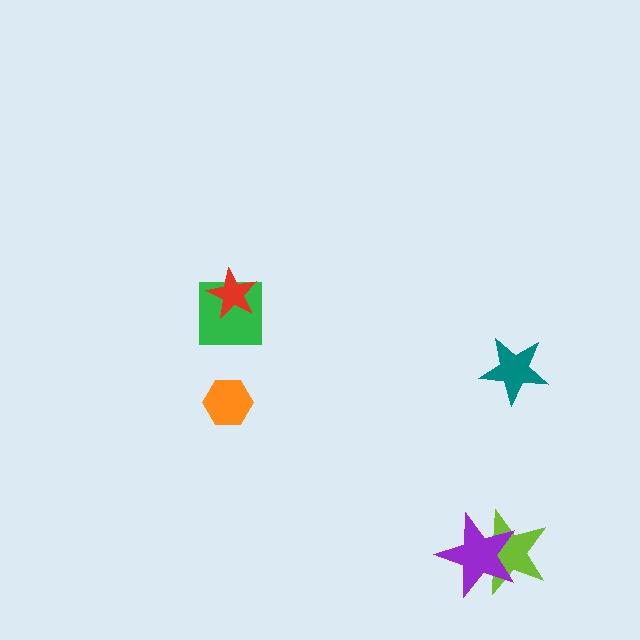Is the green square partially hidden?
Yes, it is partially covered by another shape.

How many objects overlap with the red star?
1 object overlaps with the red star.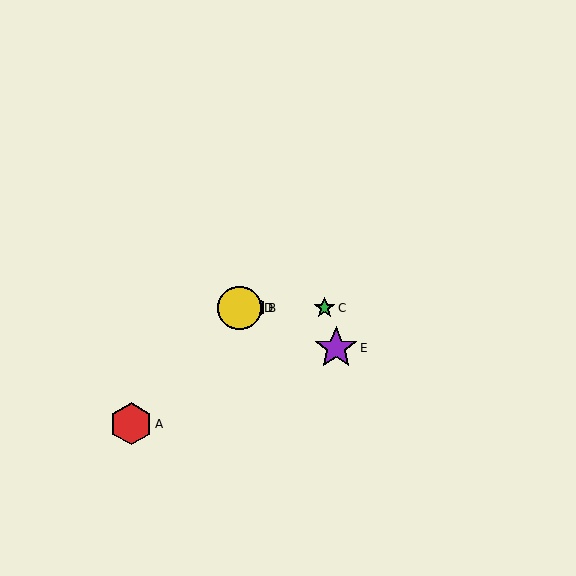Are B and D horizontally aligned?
Yes, both are at y≈308.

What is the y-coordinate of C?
Object C is at y≈308.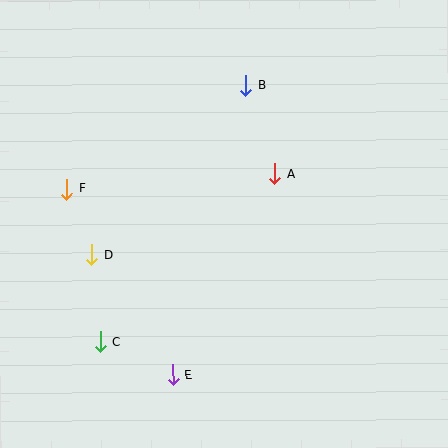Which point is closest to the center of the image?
Point A at (274, 174) is closest to the center.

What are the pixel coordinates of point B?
Point B is at (246, 85).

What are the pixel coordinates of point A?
Point A is at (274, 174).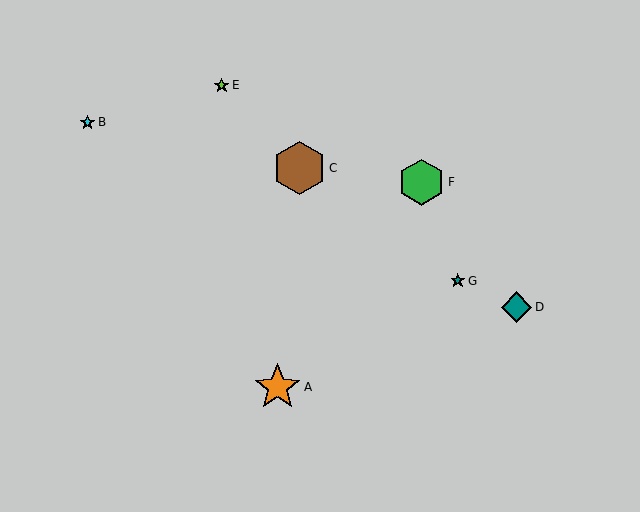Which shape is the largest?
The brown hexagon (labeled C) is the largest.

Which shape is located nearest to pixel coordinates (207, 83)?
The lime star (labeled E) at (222, 85) is nearest to that location.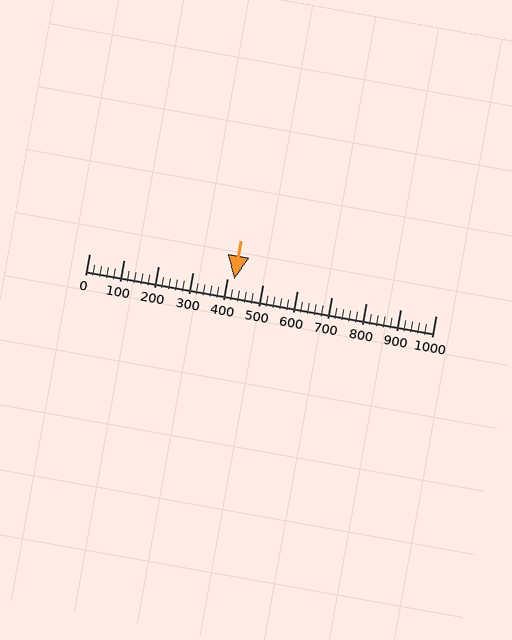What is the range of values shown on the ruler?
The ruler shows values from 0 to 1000.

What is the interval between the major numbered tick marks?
The major tick marks are spaced 100 units apart.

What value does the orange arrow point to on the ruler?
The orange arrow points to approximately 420.